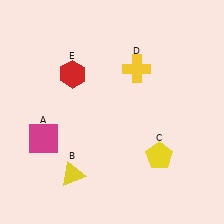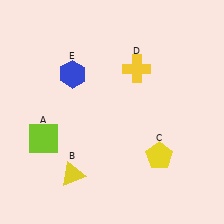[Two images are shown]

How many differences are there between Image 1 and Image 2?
There are 2 differences between the two images.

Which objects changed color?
A changed from magenta to lime. E changed from red to blue.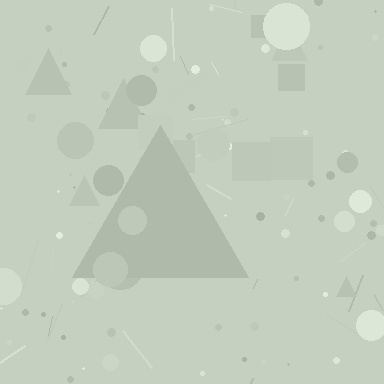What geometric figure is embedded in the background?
A triangle is embedded in the background.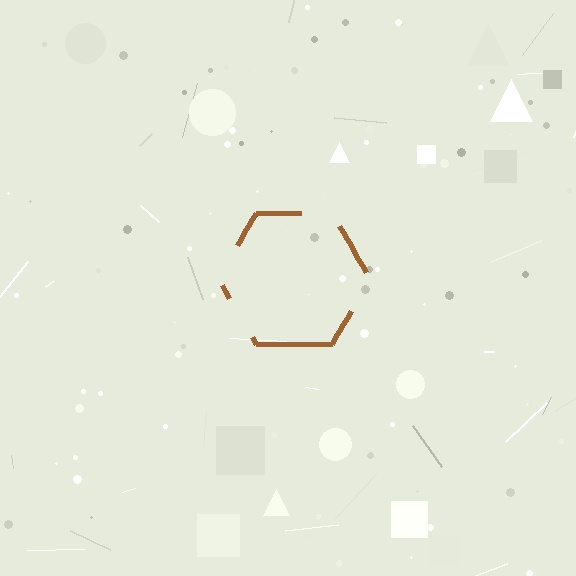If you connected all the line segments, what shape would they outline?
They would outline a hexagon.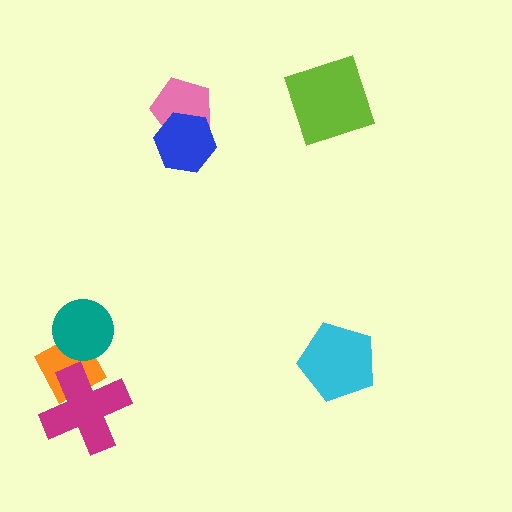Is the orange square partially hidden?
Yes, it is partially covered by another shape.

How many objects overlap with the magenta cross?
1 object overlaps with the magenta cross.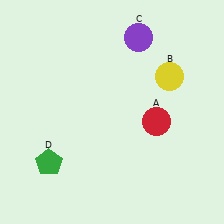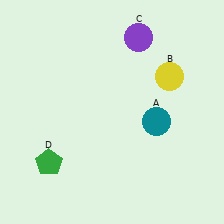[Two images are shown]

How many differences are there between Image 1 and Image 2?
There is 1 difference between the two images.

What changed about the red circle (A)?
In Image 1, A is red. In Image 2, it changed to teal.